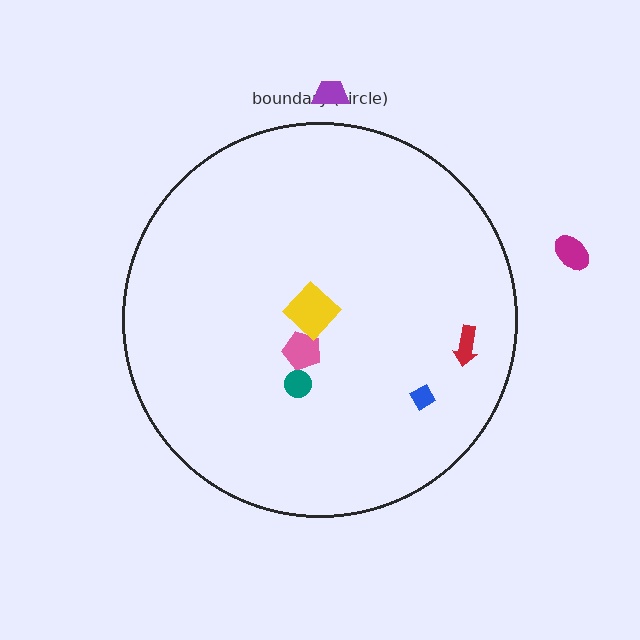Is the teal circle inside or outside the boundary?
Inside.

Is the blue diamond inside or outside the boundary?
Inside.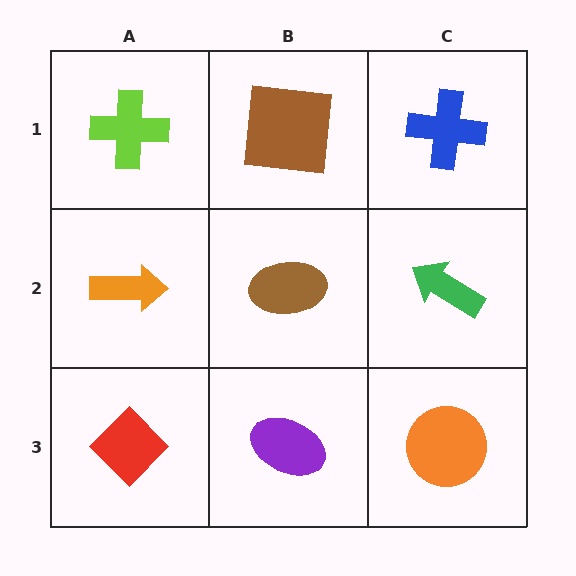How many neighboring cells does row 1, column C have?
2.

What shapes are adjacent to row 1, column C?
A green arrow (row 2, column C), a brown square (row 1, column B).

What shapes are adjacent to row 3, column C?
A green arrow (row 2, column C), a purple ellipse (row 3, column B).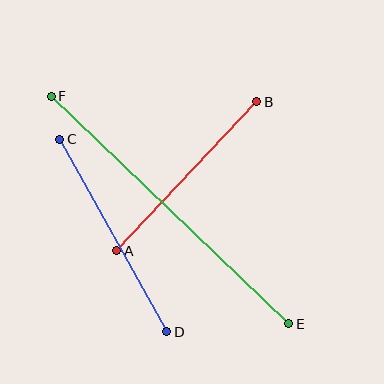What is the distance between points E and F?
The distance is approximately 329 pixels.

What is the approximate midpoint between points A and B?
The midpoint is at approximately (187, 176) pixels.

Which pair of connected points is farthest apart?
Points E and F are farthest apart.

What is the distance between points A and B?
The distance is approximately 204 pixels.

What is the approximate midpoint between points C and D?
The midpoint is at approximately (113, 235) pixels.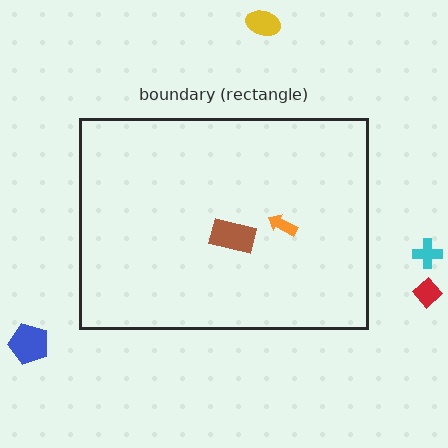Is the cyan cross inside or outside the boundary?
Outside.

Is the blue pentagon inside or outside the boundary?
Outside.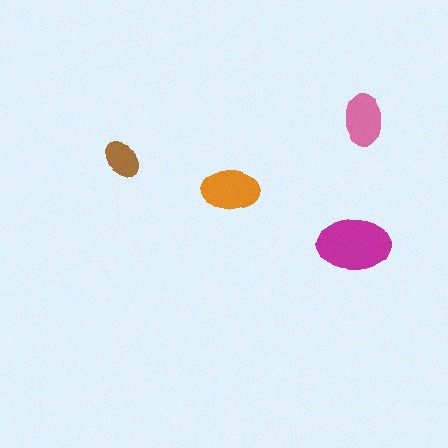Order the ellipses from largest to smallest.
the magenta one, the orange one, the pink one, the brown one.